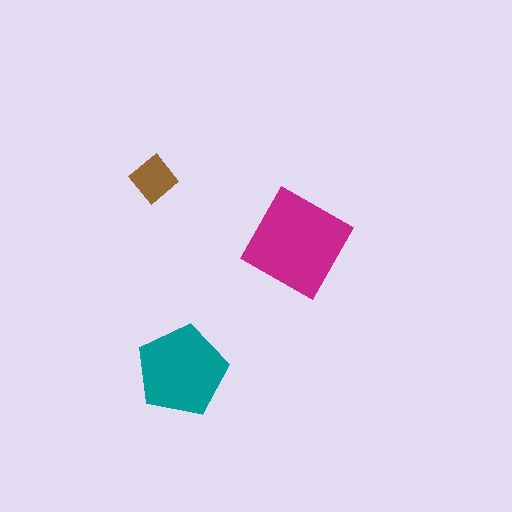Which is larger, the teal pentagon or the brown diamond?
The teal pentagon.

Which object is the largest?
The magenta diamond.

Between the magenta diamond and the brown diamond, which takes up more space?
The magenta diamond.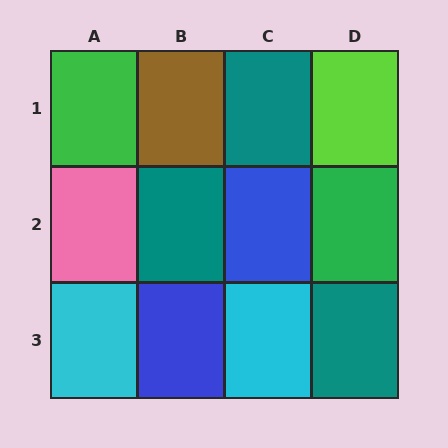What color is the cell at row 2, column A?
Pink.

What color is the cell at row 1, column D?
Lime.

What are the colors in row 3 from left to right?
Cyan, blue, cyan, teal.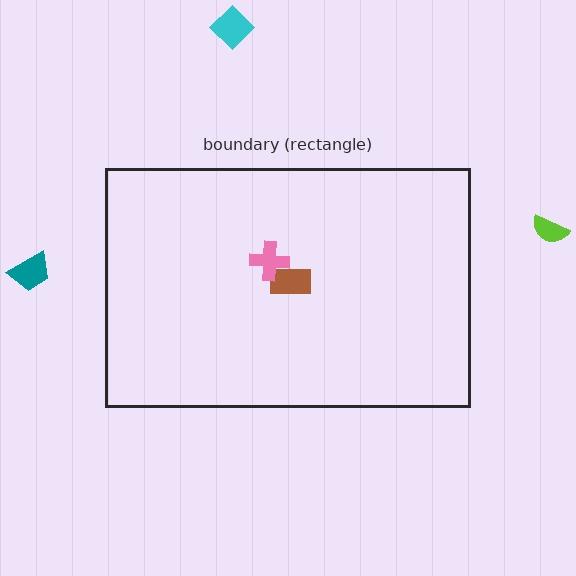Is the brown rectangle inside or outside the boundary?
Inside.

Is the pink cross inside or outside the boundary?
Inside.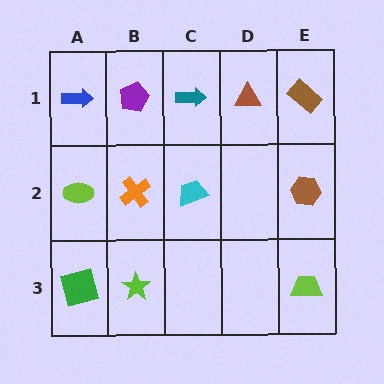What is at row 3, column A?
A green square.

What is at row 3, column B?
A lime star.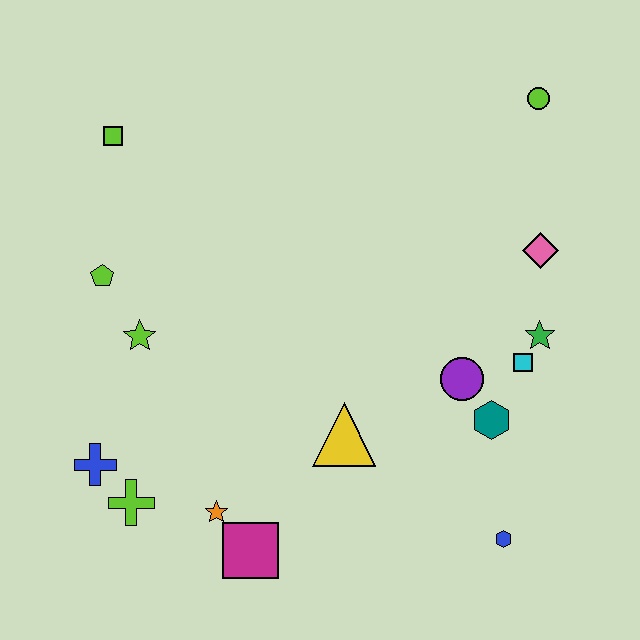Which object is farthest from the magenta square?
The lime circle is farthest from the magenta square.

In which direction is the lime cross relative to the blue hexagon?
The lime cross is to the left of the blue hexagon.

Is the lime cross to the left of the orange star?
Yes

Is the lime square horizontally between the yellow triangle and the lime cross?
No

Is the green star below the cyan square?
No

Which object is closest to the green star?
The cyan square is closest to the green star.